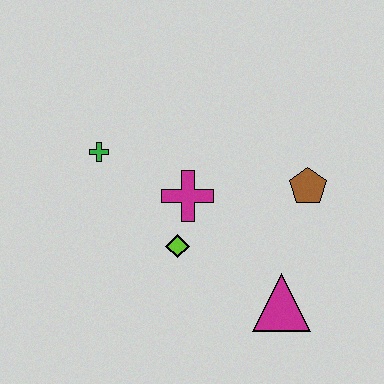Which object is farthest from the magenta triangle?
The green cross is farthest from the magenta triangle.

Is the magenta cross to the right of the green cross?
Yes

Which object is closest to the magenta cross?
The lime diamond is closest to the magenta cross.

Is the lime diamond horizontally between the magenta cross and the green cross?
Yes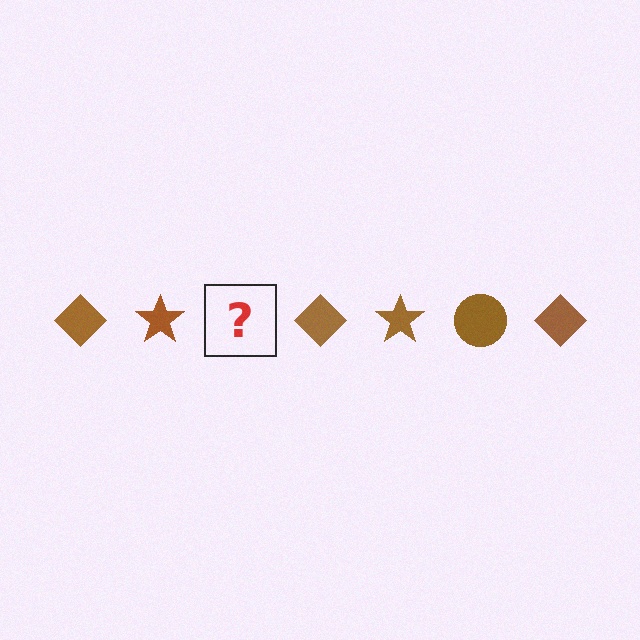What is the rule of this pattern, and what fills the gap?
The rule is that the pattern cycles through diamond, star, circle shapes in brown. The gap should be filled with a brown circle.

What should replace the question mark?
The question mark should be replaced with a brown circle.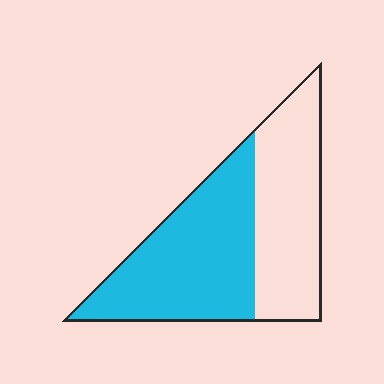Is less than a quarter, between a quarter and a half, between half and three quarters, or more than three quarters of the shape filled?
Between half and three quarters.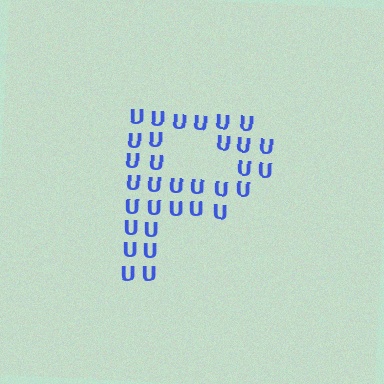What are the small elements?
The small elements are letter U's.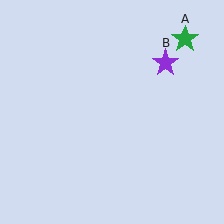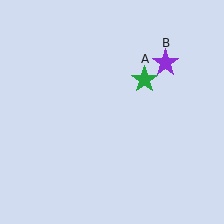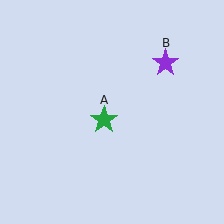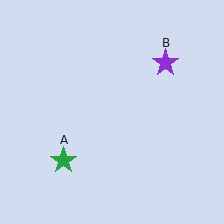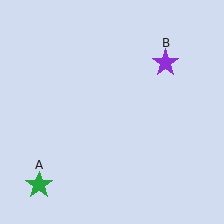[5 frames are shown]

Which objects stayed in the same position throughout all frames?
Purple star (object B) remained stationary.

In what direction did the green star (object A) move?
The green star (object A) moved down and to the left.